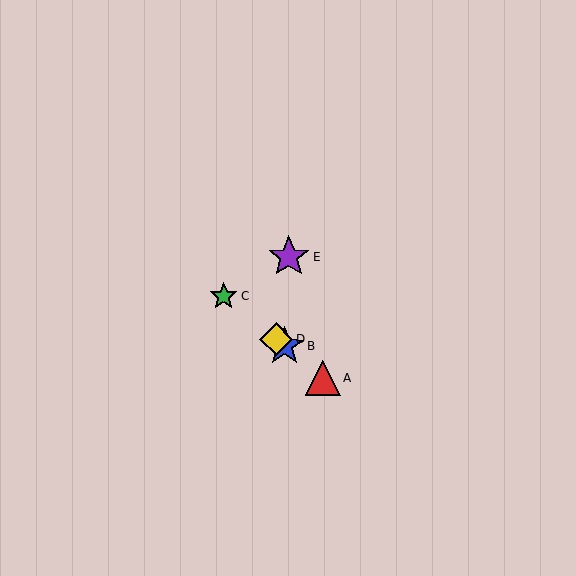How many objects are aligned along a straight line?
4 objects (A, B, C, D) are aligned along a straight line.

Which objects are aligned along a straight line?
Objects A, B, C, D are aligned along a straight line.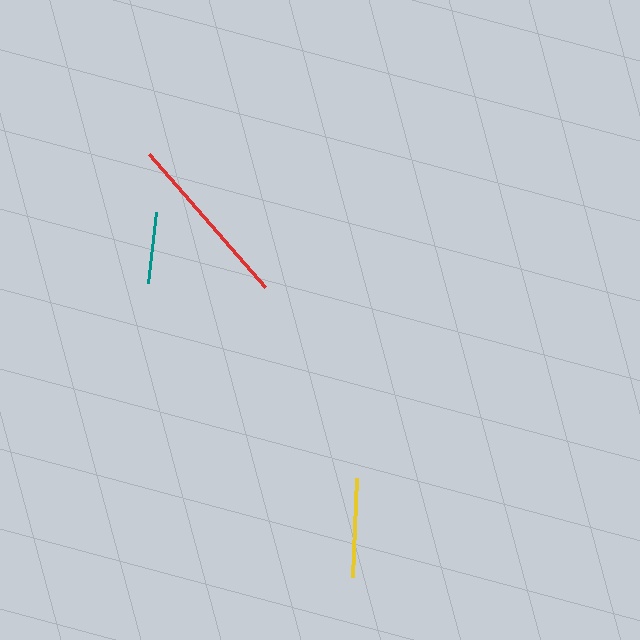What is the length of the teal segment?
The teal segment is approximately 71 pixels long.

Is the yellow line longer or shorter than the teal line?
The yellow line is longer than the teal line.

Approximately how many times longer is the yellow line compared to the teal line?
The yellow line is approximately 1.4 times the length of the teal line.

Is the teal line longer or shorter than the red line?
The red line is longer than the teal line.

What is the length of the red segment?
The red segment is approximately 177 pixels long.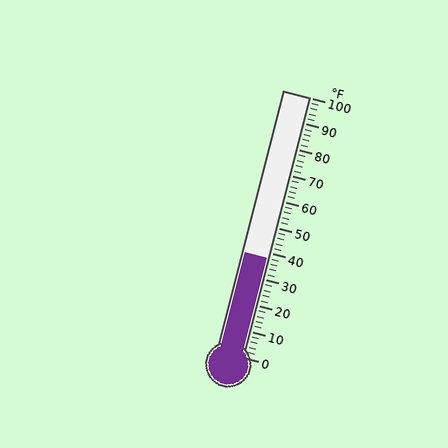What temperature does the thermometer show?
The thermometer shows approximately 38°F.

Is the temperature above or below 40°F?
The temperature is below 40°F.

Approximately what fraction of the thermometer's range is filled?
The thermometer is filled to approximately 40% of its range.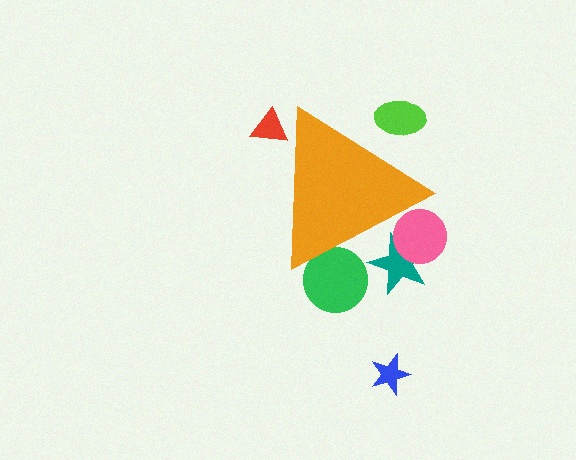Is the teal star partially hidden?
Yes, the teal star is partially hidden behind the orange triangle.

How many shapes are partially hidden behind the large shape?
5 shapes are partially hidden.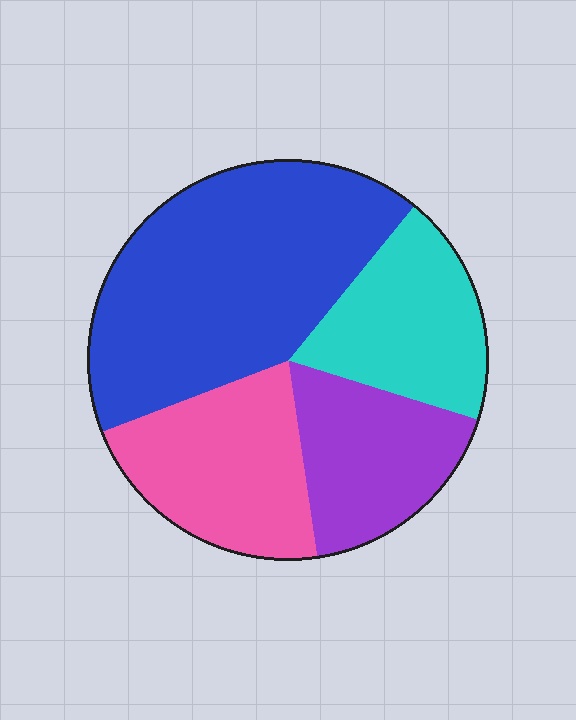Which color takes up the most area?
Blue, at roughly 40%.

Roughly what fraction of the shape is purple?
Purple covers around 20% of the shape.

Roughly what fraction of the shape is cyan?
Cyan takes up between a sixth and a third of the shape.